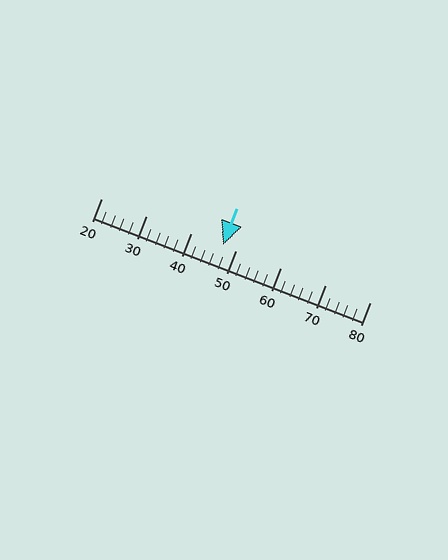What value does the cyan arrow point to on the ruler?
The cyan arrow points to approximately 47.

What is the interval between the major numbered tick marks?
The major tick marks are spaced 10 units apart.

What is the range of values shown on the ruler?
The ruler shows values from 20 to 80.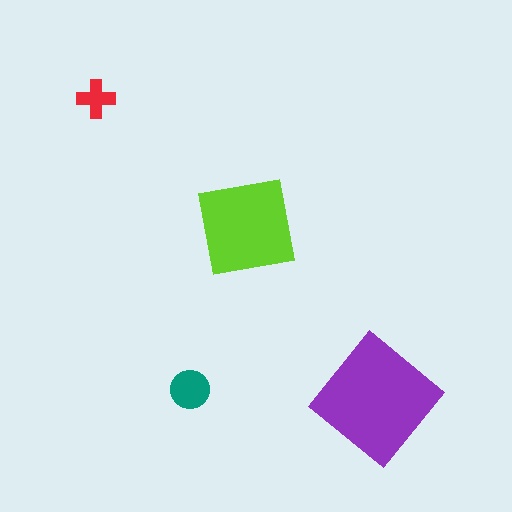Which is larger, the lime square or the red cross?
The lime square.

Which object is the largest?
The purple diamond.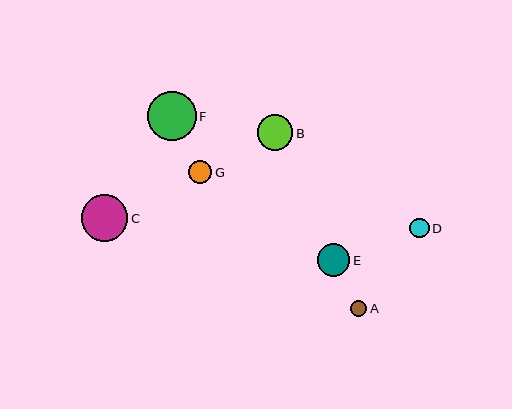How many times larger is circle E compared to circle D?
Circle E is approximately 1.6 times the size of circle D.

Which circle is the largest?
Circle F is the largest with a size of approximately 49 pixels.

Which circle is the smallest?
Circle A is the smallest with a size of approximately 16 pixels.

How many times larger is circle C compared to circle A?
Circle C is approximately 2.8 times the size of circle A.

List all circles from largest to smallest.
From largest to smallest: F, C, B, E, G, D, A.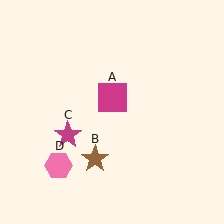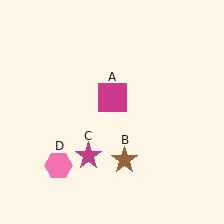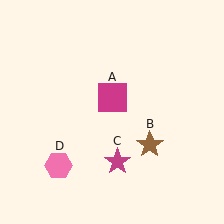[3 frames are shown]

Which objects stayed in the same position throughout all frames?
Magenta square (object A) and pink hexagon (object D) remained stationary.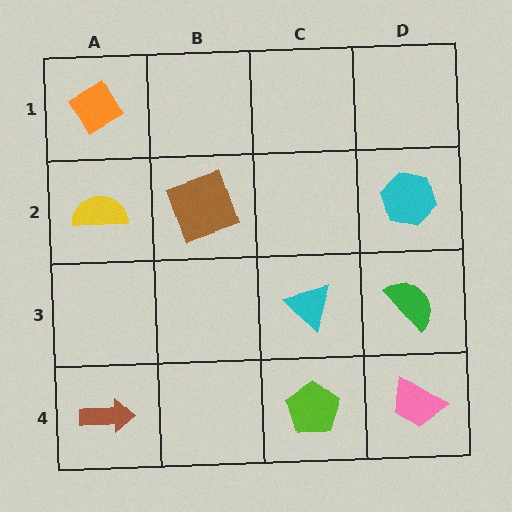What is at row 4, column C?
A lime pentagon.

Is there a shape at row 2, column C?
No, that cell is empty.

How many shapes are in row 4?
3 shapes.